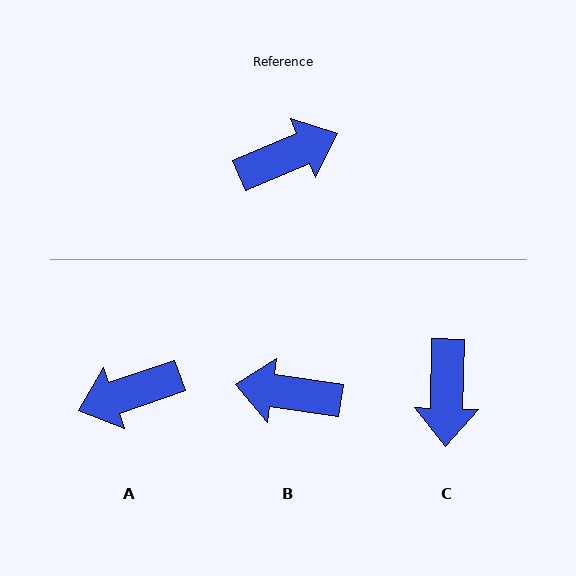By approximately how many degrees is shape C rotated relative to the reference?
Approximately 115 degrees clockwise.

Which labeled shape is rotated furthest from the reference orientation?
A, about 176 degrees away.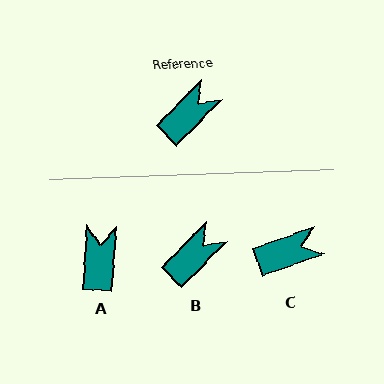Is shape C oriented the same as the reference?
No, it is off by about 26 degrees.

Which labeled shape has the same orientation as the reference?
B.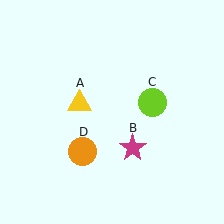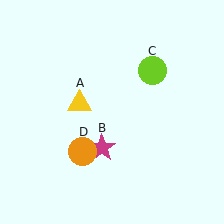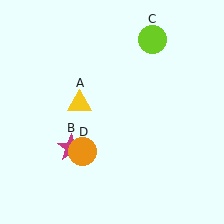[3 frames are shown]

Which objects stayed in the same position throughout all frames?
Yellow triangle (object A) and orange circle (object D) remained stationary.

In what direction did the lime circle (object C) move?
The lime circle (object C) moved up.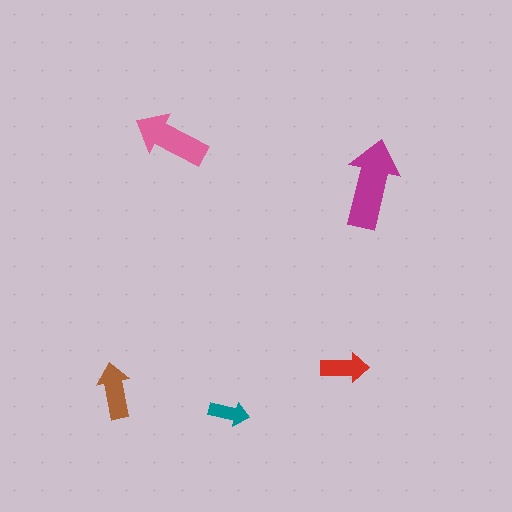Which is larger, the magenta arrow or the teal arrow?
The magenta one.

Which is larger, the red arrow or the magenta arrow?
The magenta one.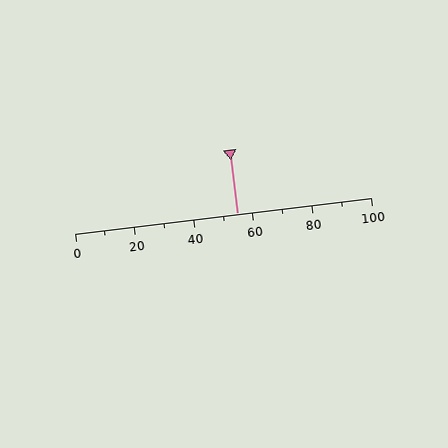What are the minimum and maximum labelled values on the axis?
The axis runs from 0 to 100.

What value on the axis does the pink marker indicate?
The marker indicates approximately 55.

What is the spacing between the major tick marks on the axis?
The major ticks are spaced 20 apart.